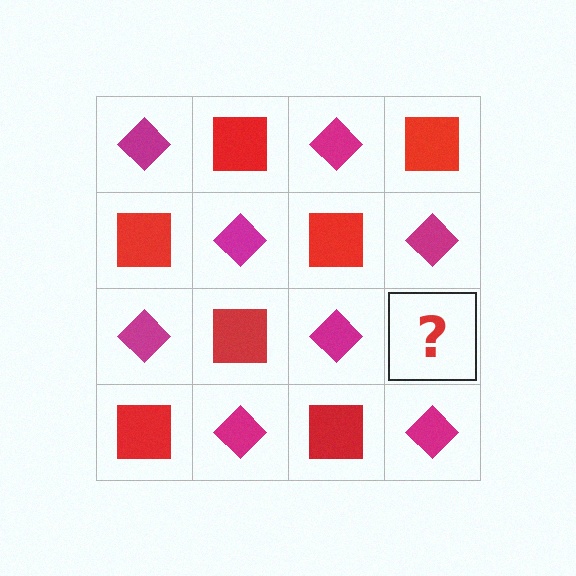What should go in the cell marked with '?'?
The missing cell should contain a red square.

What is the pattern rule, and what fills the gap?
The rule is that it alternates magenta diamond and red square in a checkerboard pattern. The gap should be filled with a red square.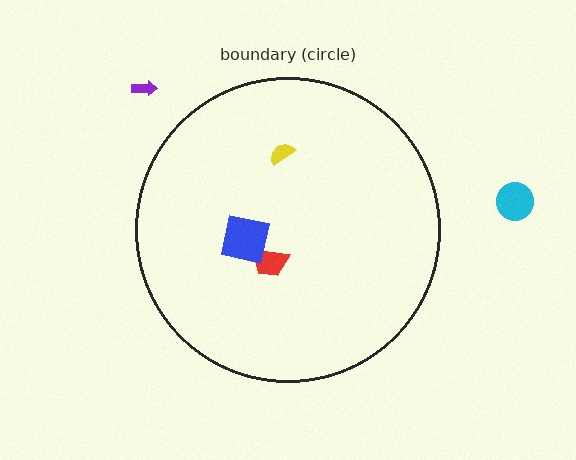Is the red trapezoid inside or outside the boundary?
Inside.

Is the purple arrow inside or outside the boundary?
Outside.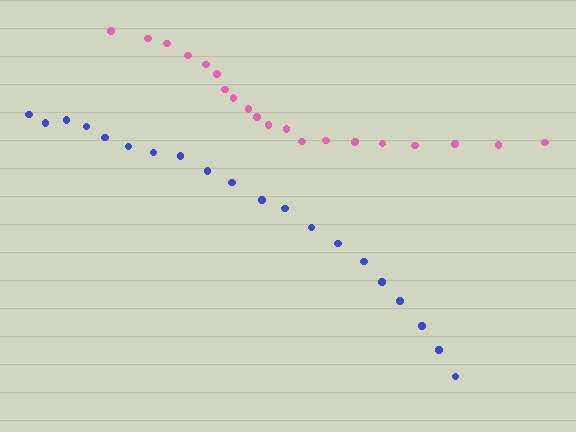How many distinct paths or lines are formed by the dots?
There are 2 distinct paths.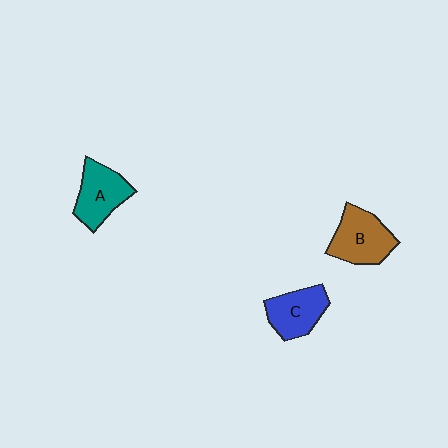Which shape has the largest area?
Shape B (brown).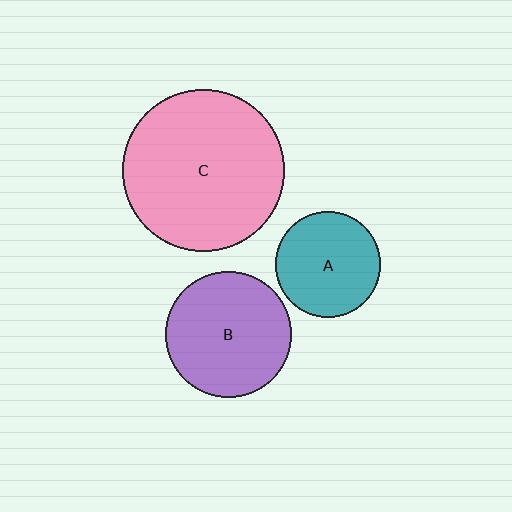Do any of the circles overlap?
No, none of the circles overlap.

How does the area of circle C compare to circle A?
Approximately 2.4 times.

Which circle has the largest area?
Circle C (pink).